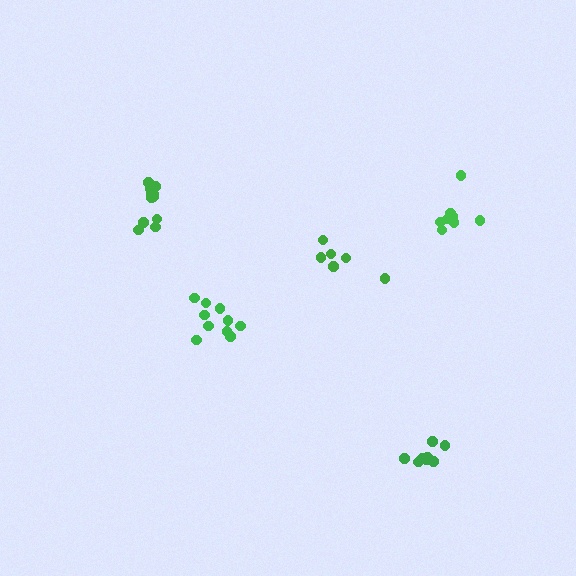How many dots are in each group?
Group 1: 8 dots, Group 2: 6 dots, Group 3: 11 dots, Group 4: 8 dots, Group 5: 10 dots (43 total).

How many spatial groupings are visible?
There are 5 spatial groupings.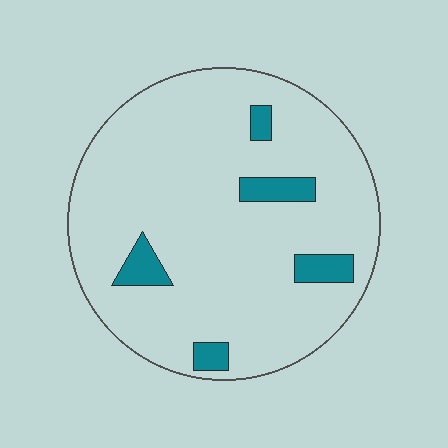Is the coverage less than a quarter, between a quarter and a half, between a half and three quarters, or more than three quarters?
Less than a quarter.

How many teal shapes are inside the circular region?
5.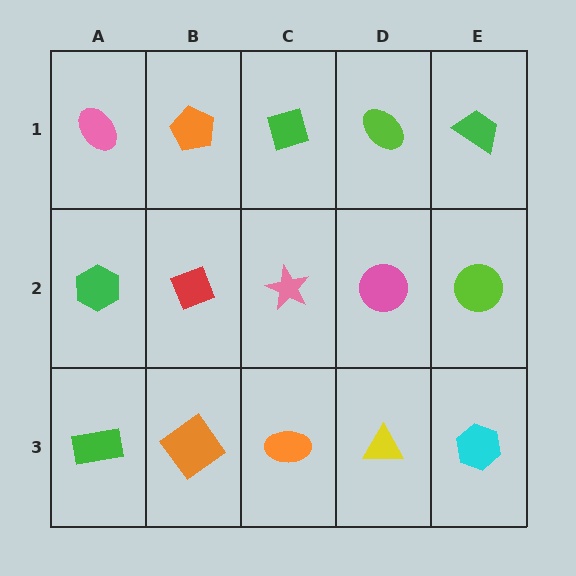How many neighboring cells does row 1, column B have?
3.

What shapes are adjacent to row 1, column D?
A pink circle (row 2, column D), a green diamond (row 1, column C), a green trapezoid (row 1, column E).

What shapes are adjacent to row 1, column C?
A pink star (row 2, column C), an orange pentagon (row 1, column B), a lime ellipse (row 1, column D).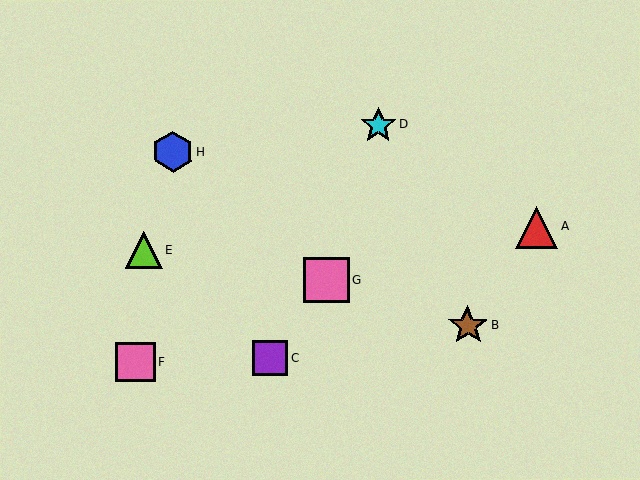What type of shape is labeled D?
Shape D is a cyan star.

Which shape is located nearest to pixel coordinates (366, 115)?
The cyan star (labeled D) at (379, 125) is nearest to that location.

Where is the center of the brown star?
The center of the brown star is at (468, 326).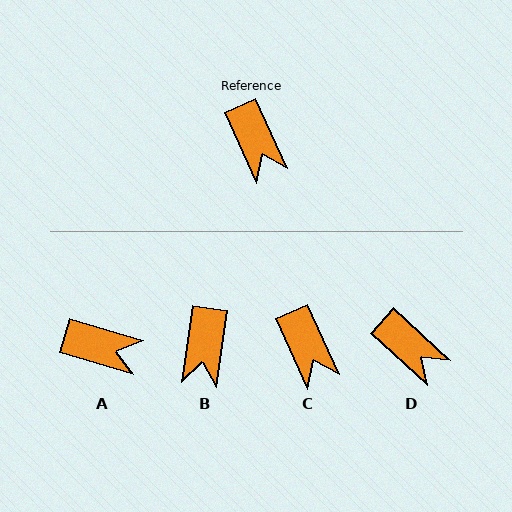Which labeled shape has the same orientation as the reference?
C.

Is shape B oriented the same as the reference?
No, it is off by about 32 degrees.